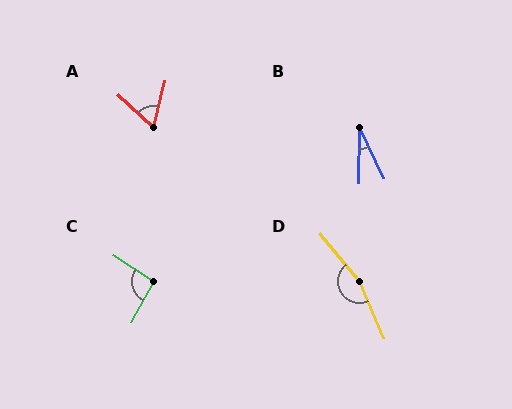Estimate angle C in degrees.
Approximately 94 degrees.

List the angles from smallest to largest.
B (26°), A (62°), C (94°), D (165°).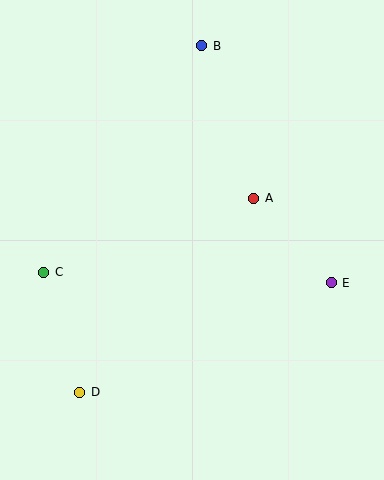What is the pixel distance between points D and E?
The distance between D and E is 275 pixels.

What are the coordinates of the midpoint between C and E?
The midpoint between C and E is at (188, 277).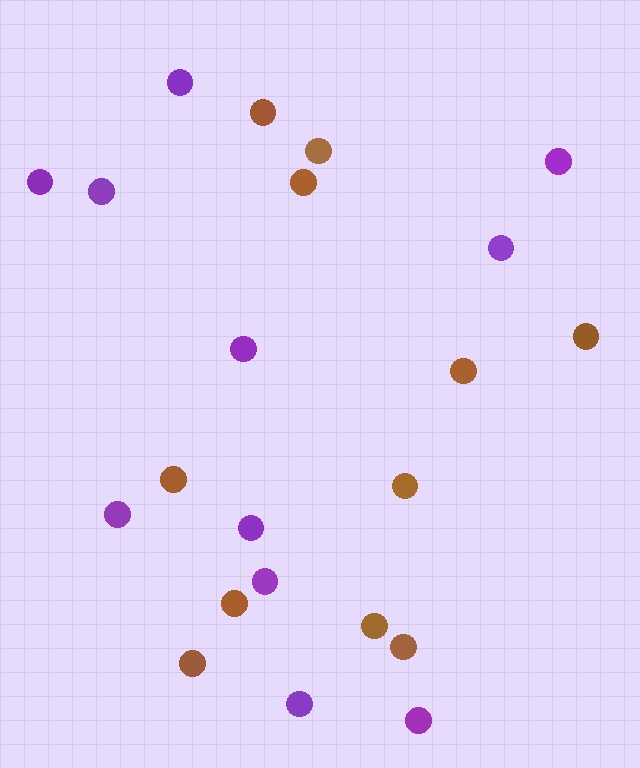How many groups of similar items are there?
There are 2 groups: one group of brown circles (11) and one group of purple circles (11).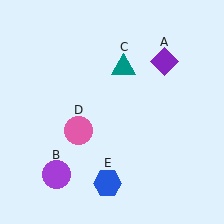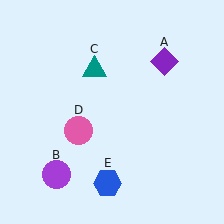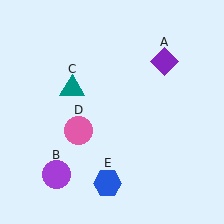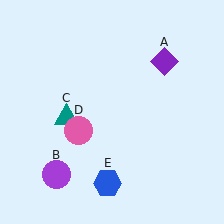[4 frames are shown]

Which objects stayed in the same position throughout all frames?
Purple diamond (object A) and purple circle (object B) and pink circle (object D) and blue hexagon (object E) remained stationary.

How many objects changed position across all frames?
1 object changed position: teal triangle (object C).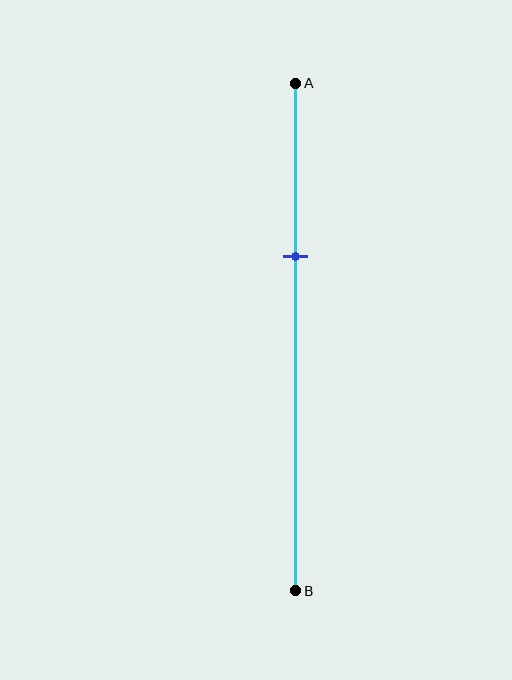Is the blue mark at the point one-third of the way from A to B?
Yes, the mark is approximately at the one-third point.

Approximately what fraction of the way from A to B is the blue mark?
The blue mark is approximately 35% of the way from A to B.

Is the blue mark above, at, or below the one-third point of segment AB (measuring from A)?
The blue mark is approximately at the one-third point of segment AB.